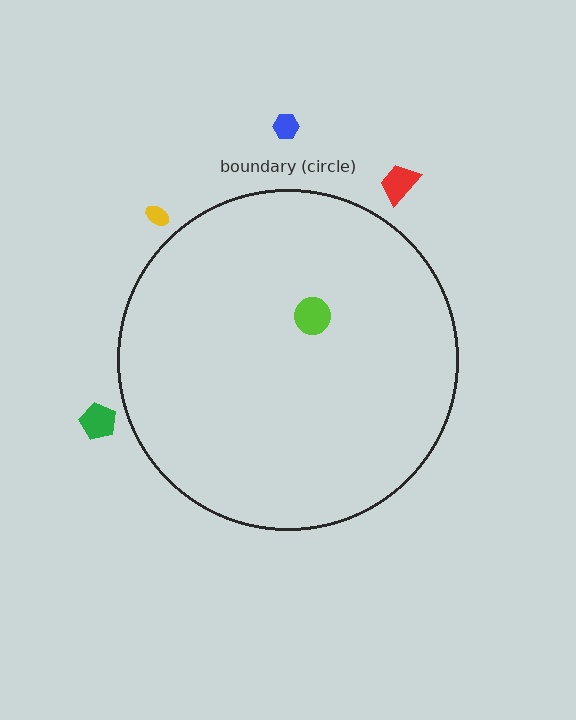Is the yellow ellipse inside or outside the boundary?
Outside.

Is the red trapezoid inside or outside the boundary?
Outside.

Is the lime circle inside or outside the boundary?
Inside.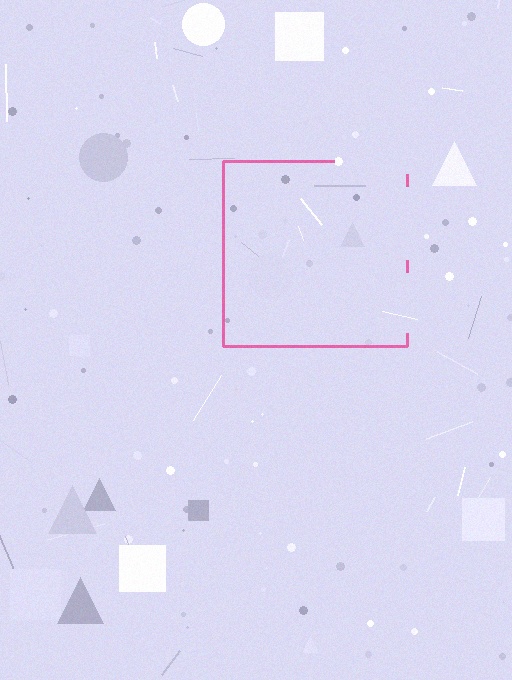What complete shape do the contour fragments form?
The contour fragments form a square.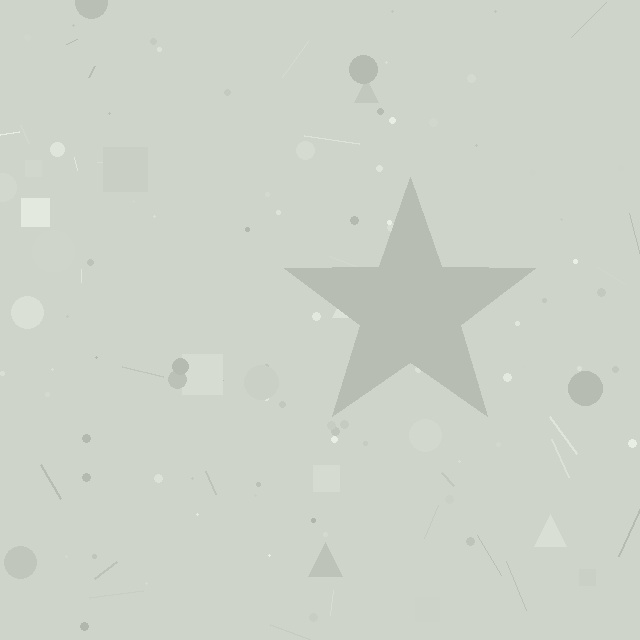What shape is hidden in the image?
A star is hidden in the image.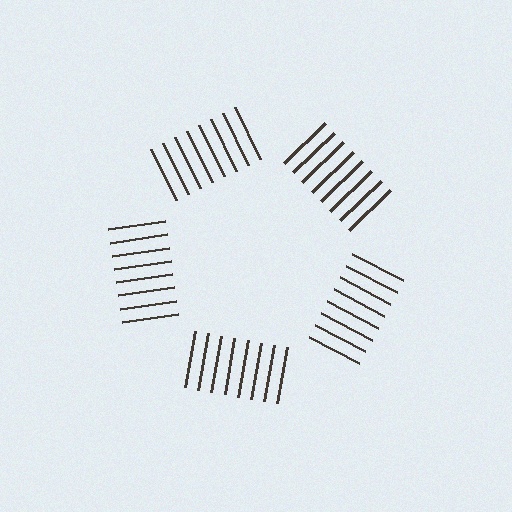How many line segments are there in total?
40 — 8 along each of the 5 edges.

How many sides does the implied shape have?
5 sides — the line-ends trace a pentagon.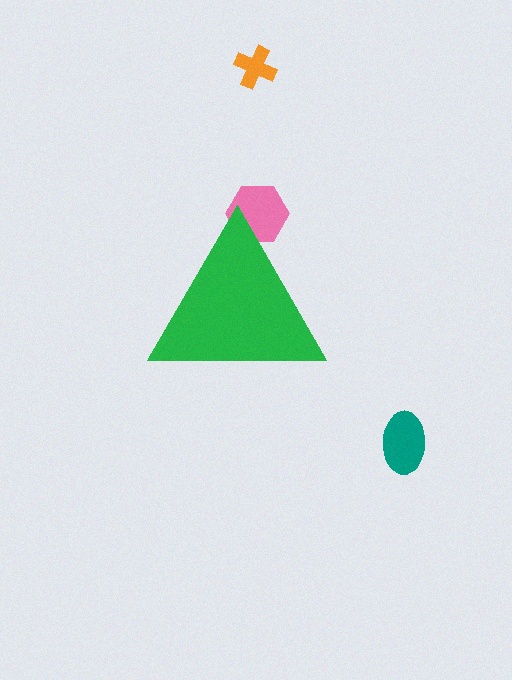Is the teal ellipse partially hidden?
No, the teal ellipse is fully visible.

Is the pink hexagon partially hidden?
Yes, the pink hexagon is partially hidden behind the green triangle.